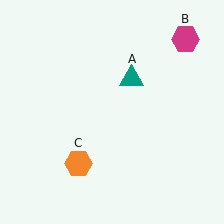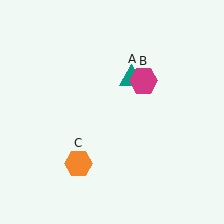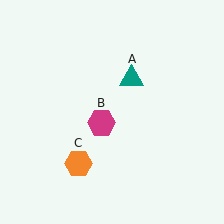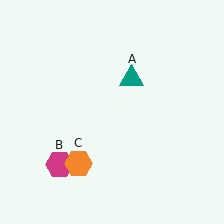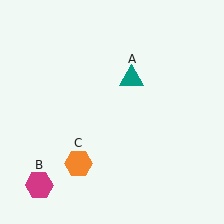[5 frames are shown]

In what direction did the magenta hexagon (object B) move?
The magenta hexagon (object B) moved down and to the left.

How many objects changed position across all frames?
1 object changed position: magenta hexagon (object B).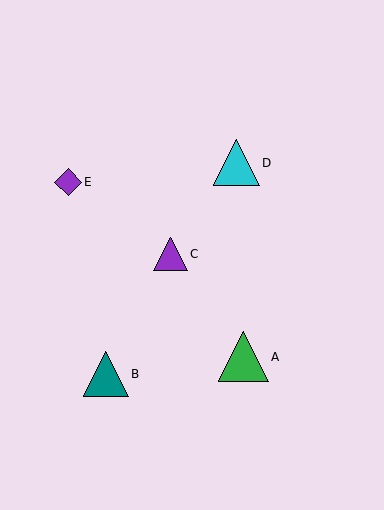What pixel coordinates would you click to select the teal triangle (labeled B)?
Click at (106, 374) to select the teal triangle B.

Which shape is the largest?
The green triangle (labeled A) is the largest.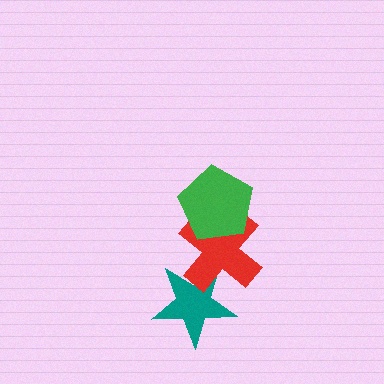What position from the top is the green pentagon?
The green pentagon is 1st from the top.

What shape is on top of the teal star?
The red cross is on top of the teal star.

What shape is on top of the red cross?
The green pentagon is on top of the red cross.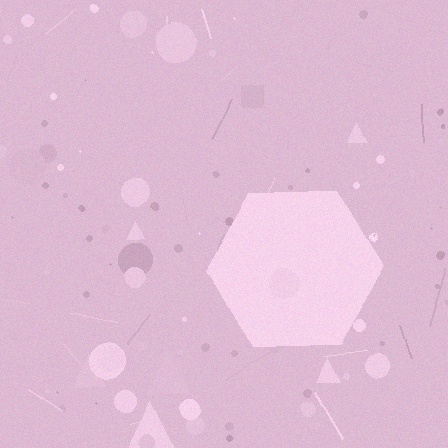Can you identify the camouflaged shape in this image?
The camouflaged shape is a hexagon.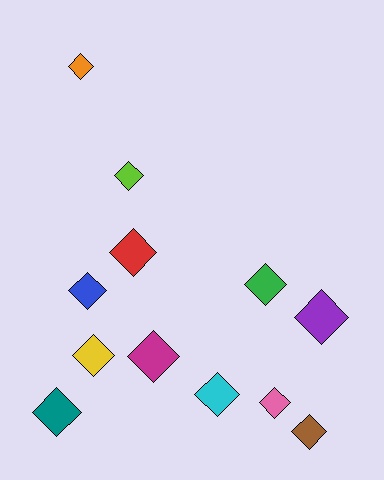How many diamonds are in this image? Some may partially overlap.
There are 12 diamonds.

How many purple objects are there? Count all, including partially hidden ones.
There is 1 purple object.